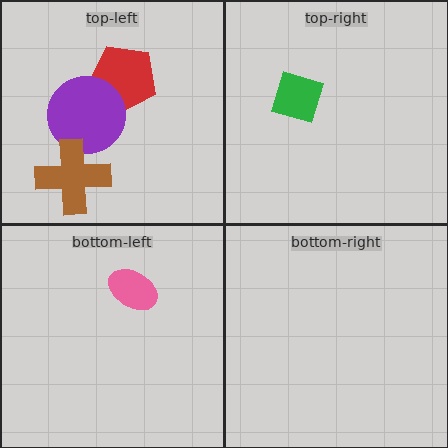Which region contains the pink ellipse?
The bottom-left region.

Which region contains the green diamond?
The top-right region.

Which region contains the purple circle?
The top-left region.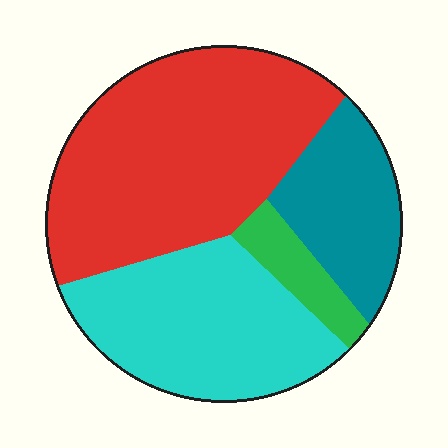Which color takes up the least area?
Green, at roughly 5%.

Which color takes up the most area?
Red, at roughly 45%.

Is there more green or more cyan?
Cyan.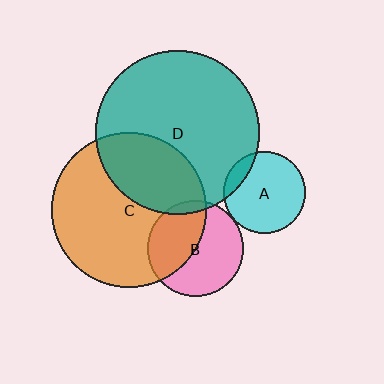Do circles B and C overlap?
Yes.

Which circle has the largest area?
Circle D (teal).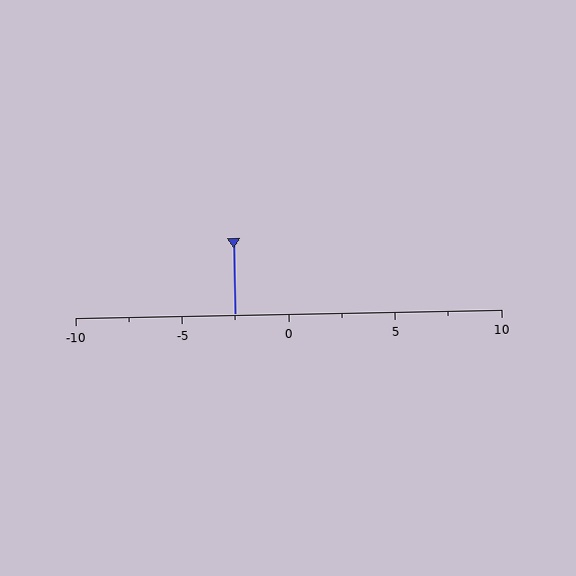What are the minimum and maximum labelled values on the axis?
The axis runs from -10 to 10.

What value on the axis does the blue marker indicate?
The marker indicates approximately -2.5.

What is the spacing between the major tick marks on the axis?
The major ticks are spaced 5 apart.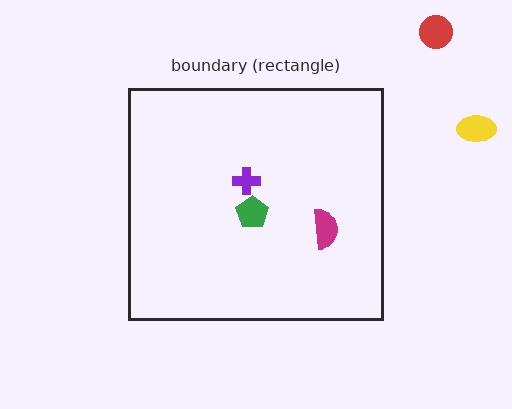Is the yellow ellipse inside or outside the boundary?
Outside.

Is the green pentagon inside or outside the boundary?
Inside.